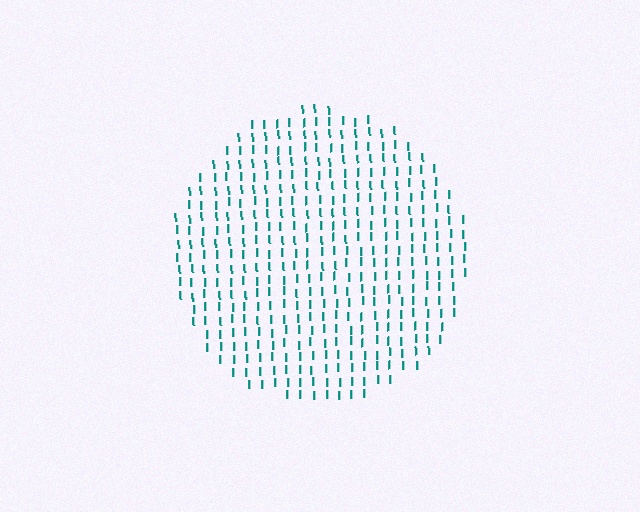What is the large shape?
The large shape is a circle.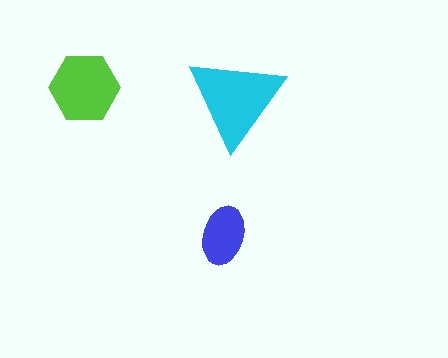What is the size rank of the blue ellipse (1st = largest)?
3rd.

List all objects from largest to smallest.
The cyan triangle, the lime hexagon, the blue ellipse.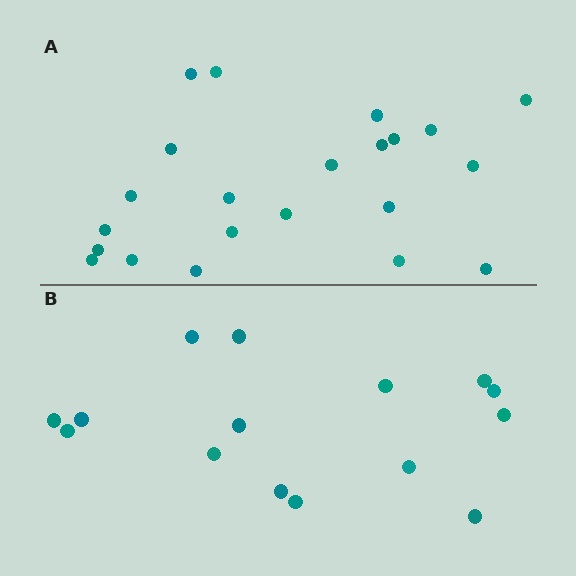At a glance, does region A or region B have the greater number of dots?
Region A (the top region) has more dots.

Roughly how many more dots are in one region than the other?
Region A has roughly 8 or so more dots than region B.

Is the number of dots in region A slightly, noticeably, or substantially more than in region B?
Region A has substantially more. The ratio is roughly 1.5 to 1.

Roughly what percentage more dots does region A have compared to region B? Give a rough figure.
About 45% more.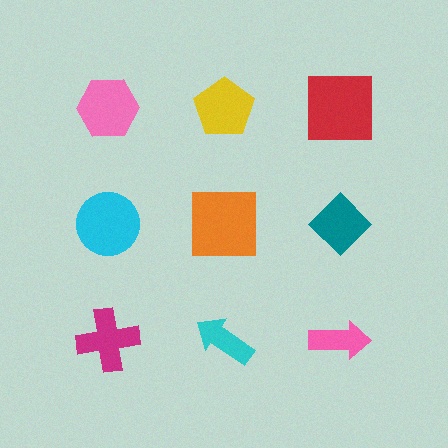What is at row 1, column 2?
A yellow pentagon.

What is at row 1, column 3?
A red square.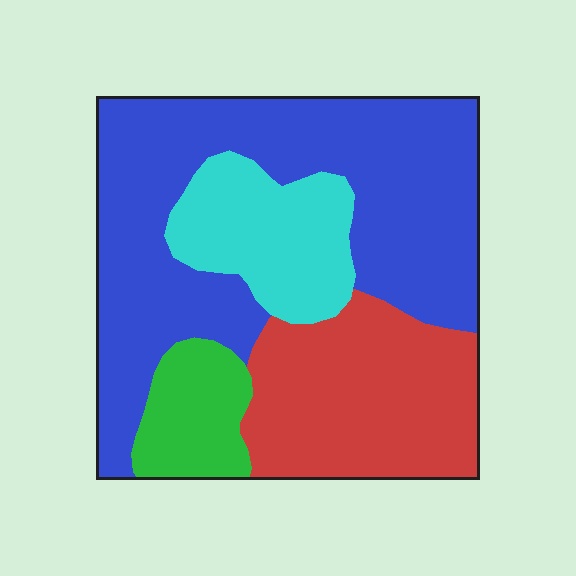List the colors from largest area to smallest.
From largest to smallest: blue, red, cyan, green.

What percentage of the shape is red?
Red takes up between a quarter and a half of the shape.